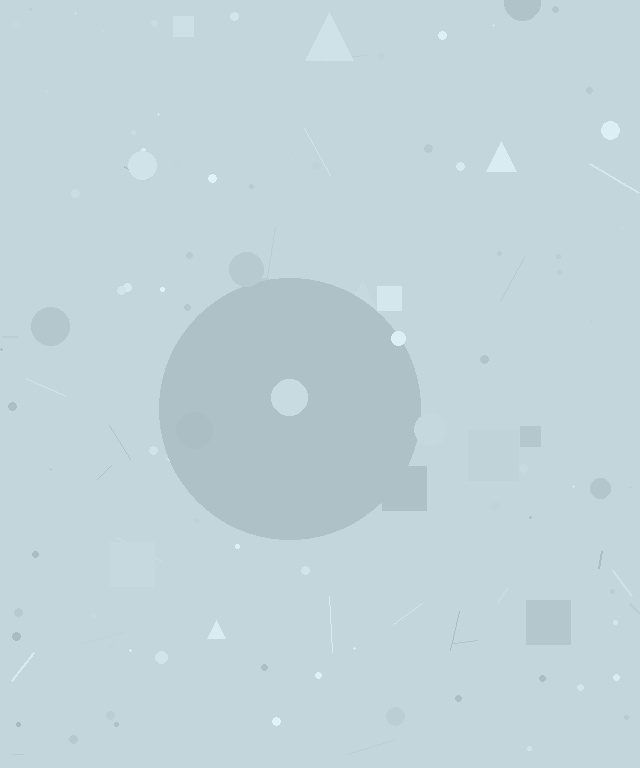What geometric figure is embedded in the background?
A circle is embedded in the background.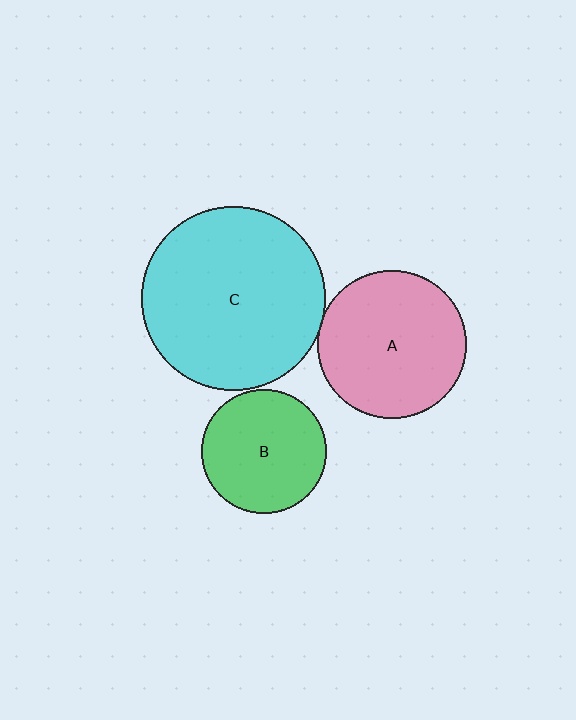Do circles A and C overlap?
Yes.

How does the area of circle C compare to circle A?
Approximately 1.6 times.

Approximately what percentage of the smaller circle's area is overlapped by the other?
Approximately 5%.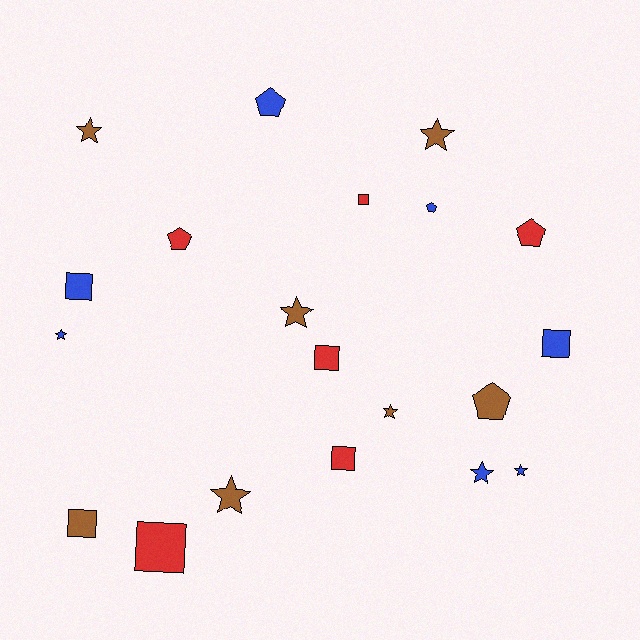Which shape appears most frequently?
Star, with 8 objects.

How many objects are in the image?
There are 20 objects.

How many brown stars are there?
There are 5 brown stars.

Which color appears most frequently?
Blue, with 7 objects.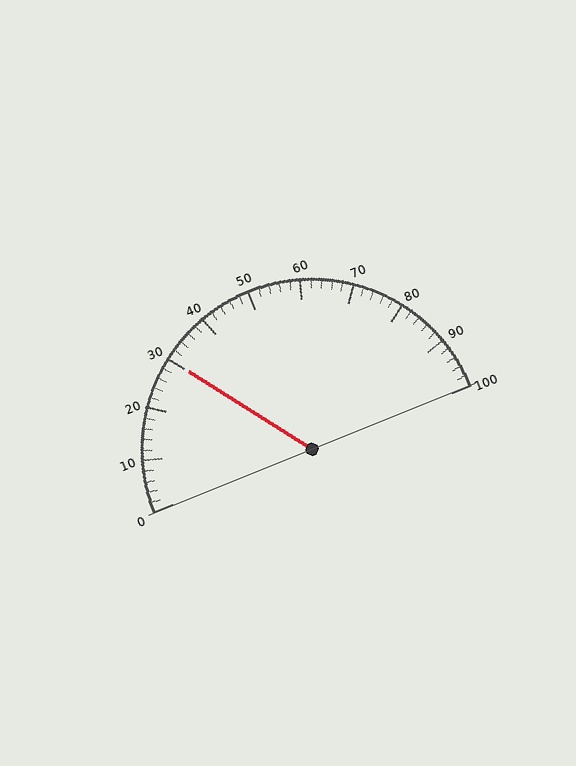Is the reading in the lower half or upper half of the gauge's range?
The reading is in the lower half of the range (0 to 100).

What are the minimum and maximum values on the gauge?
The gauge ranges from 0 to 100.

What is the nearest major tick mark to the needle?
The nearest major tick mark is 30.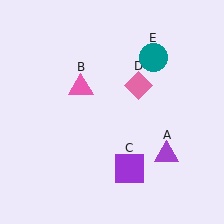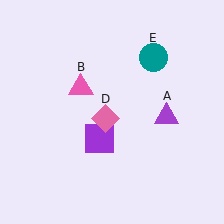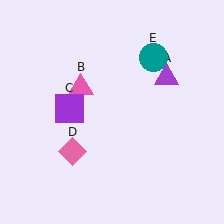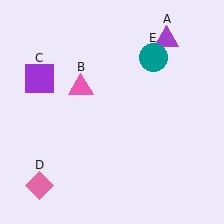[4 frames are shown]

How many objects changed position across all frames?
3 objects changed position: purple triangle (object A), purple square (object C), pink diamond (object D).